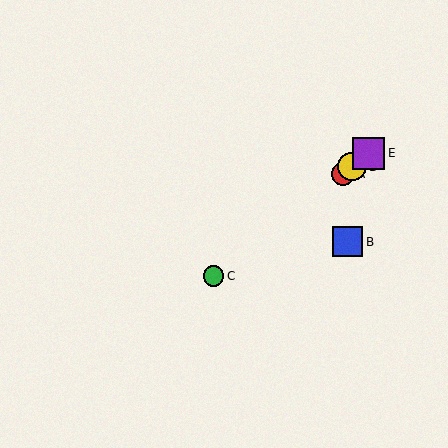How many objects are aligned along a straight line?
4 objects (A, C, D, E) are aligned along a straight line.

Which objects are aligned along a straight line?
Objects A, C, D, E are aligned along a straight line.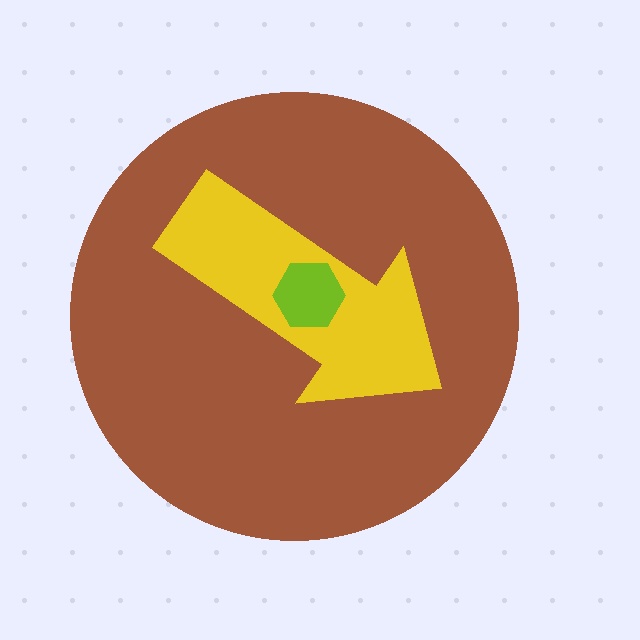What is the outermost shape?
The brown circle.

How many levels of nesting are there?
3.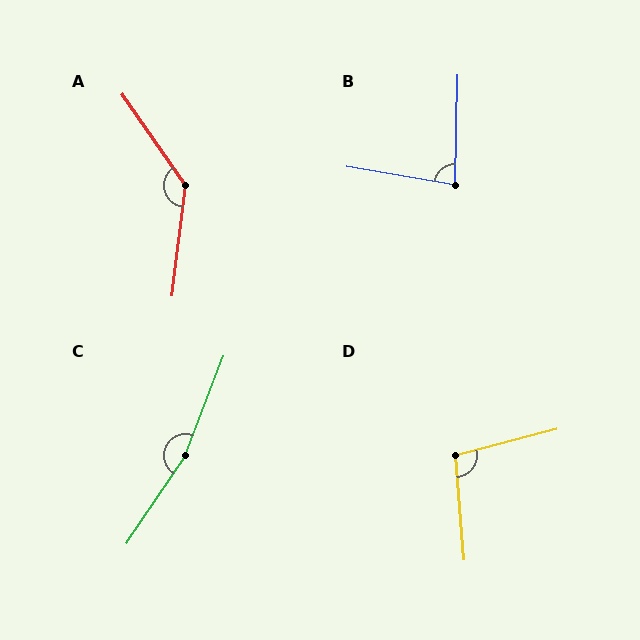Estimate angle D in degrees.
Approximately 100 degrees.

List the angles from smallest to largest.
B (81°), D (100°), A (138°), C (168°).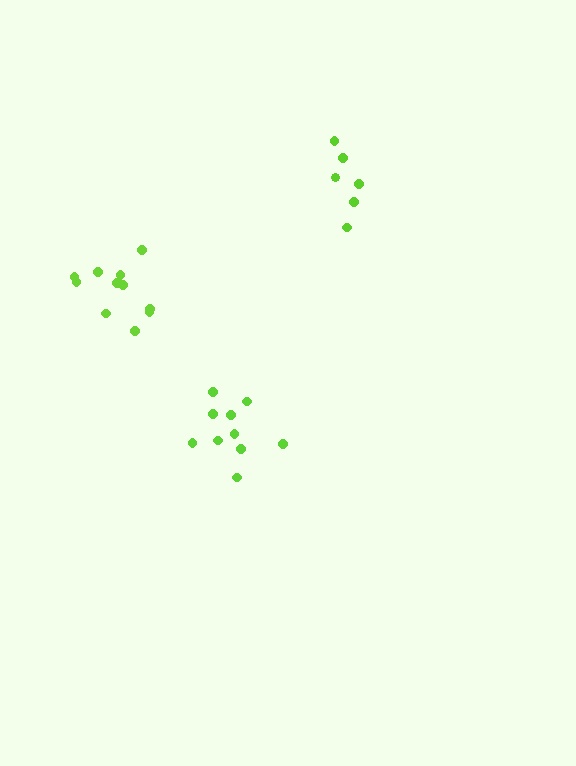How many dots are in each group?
Group 1: 6 dots, Group 2: 11 dots, Group 3: 10 dots (27 total).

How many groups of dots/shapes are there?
There are 3 groups.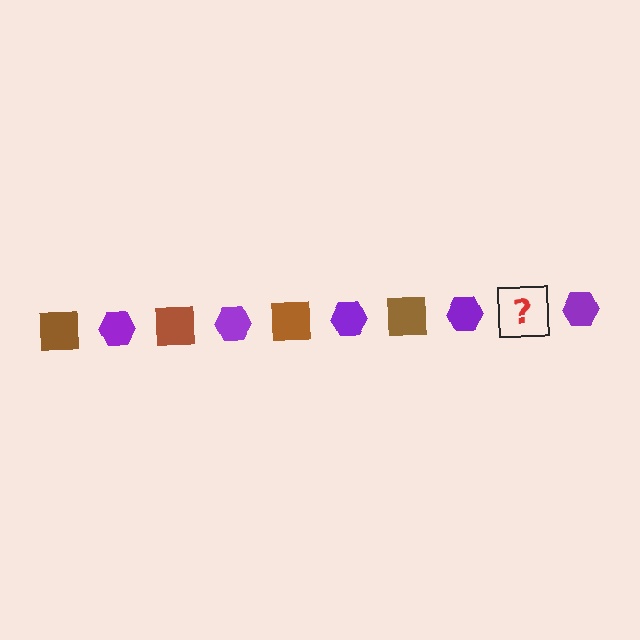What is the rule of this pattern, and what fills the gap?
The rule is that the pattern alternates between brown square and purple hexagon. The gap should be filled with a brown square.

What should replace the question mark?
The question mark should be replaced with a brown square.